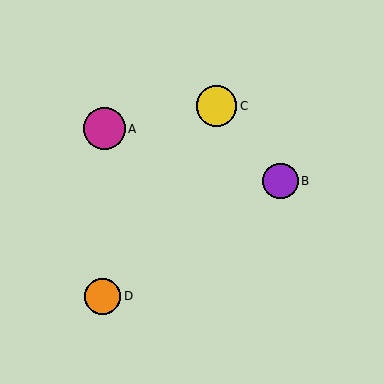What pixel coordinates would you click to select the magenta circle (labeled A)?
Click at (105, 129) to select the magenta circle A.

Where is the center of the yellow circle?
The center of the yellow circle is at (217, 106).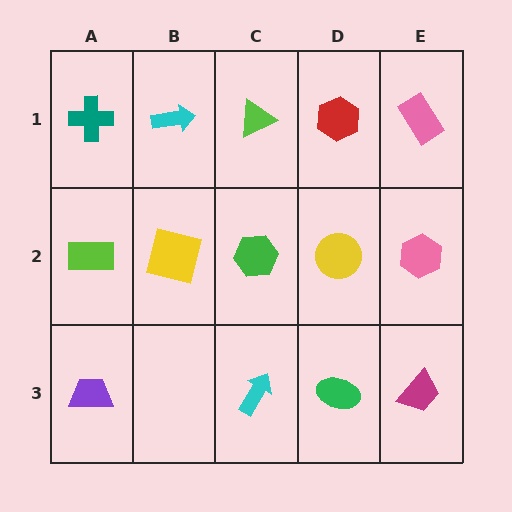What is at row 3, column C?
A cyan arrow.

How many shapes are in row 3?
4 shapes.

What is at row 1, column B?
A cyan arrow.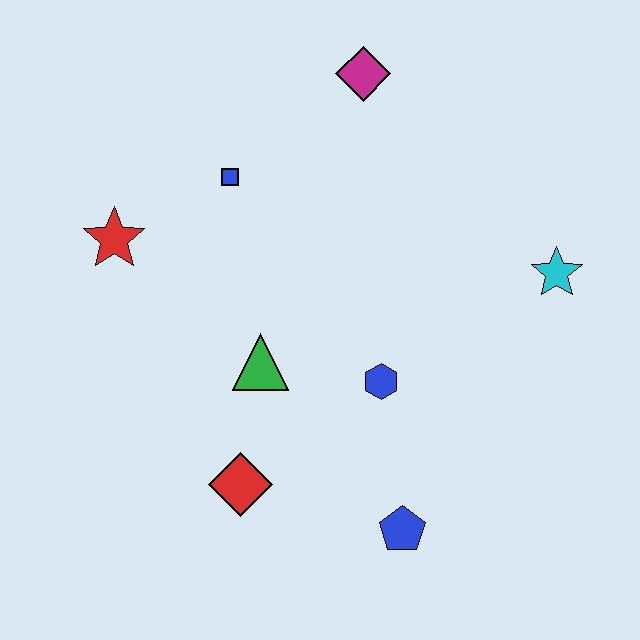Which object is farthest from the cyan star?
The red star is farthest from the cyan star.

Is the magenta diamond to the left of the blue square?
No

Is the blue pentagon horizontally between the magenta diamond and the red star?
No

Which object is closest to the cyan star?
The blue hexagon is closest to the cyan star.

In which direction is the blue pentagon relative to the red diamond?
The blue pentagon is to the right of the red diamond.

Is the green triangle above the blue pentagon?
Yes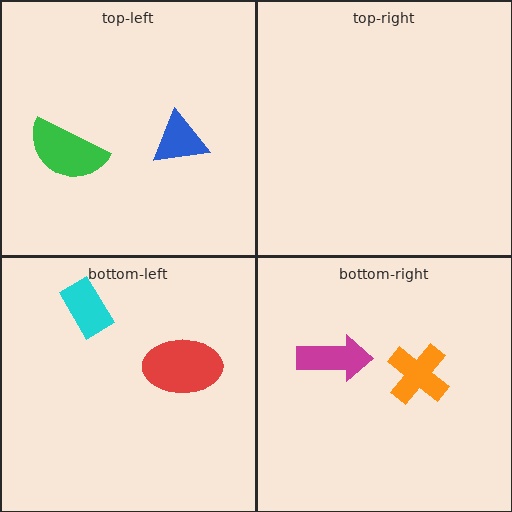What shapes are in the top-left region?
The green semicircle, the blue triangle.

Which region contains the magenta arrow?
The bottom-right region.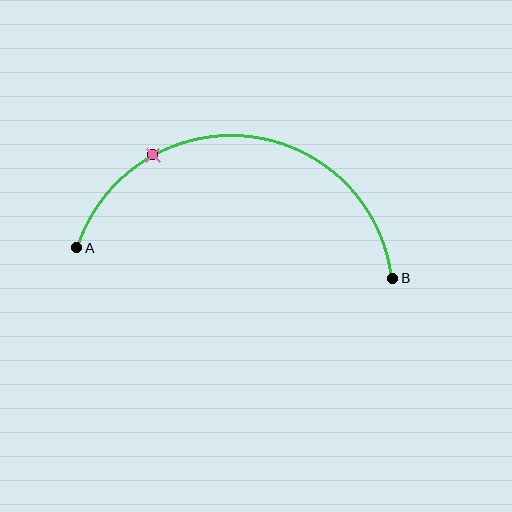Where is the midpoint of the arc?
The arc midpoint is the point on the curve farthest from the straight line joining A and B. It sits above that line.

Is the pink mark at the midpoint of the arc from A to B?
No. The pink mark lies on the arc but is closer to endpoint A. The arc midpoint would be at the point on the curve equidistant along the arc from both A and B.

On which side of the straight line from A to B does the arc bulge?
The arc bulges above the straight line connecting A and B.